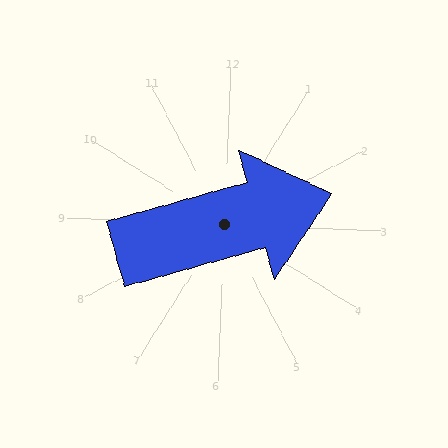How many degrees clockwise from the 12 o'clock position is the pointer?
Approximately 72 degrees.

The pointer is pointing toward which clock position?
Roughly 2 o'clock.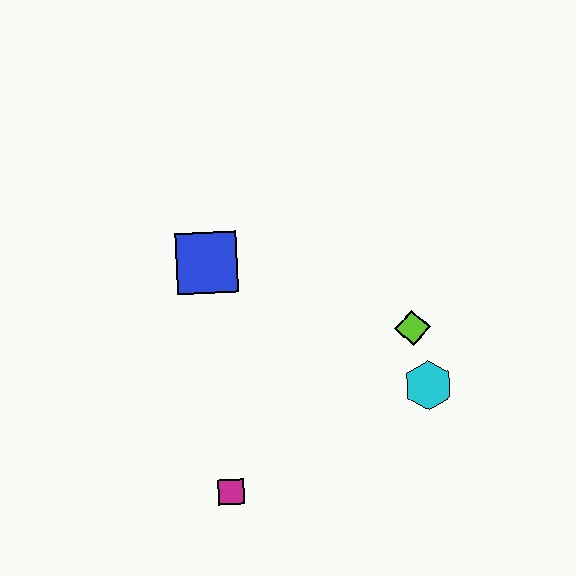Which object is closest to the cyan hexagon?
The lime diamond is closest to the cyan hexagon.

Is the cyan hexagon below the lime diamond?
Yes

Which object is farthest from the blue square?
The cyan hexagon is farthest from the blue square.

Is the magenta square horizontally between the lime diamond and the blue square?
Yes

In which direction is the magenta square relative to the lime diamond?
The magenta square is to the left of the lime diamond.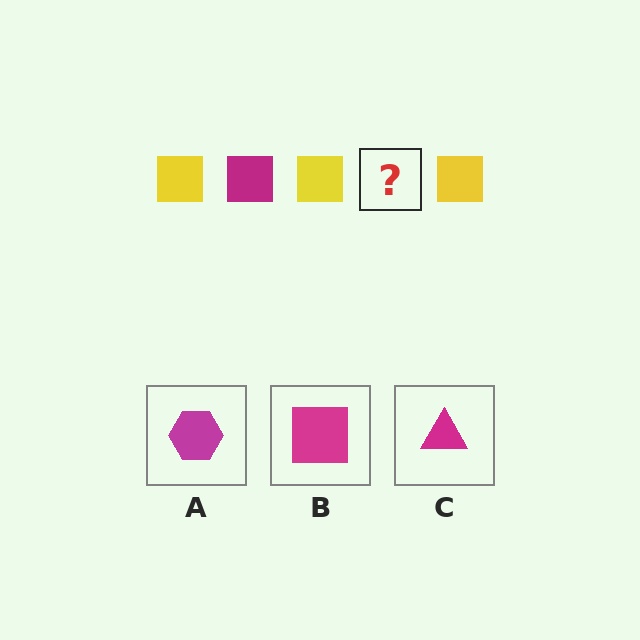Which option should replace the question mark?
Option B.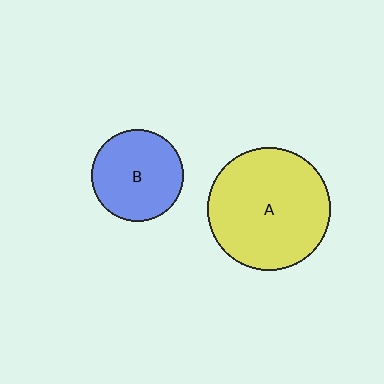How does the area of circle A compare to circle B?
Approximately 1.8 times.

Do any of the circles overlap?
No, none of the circles overlap.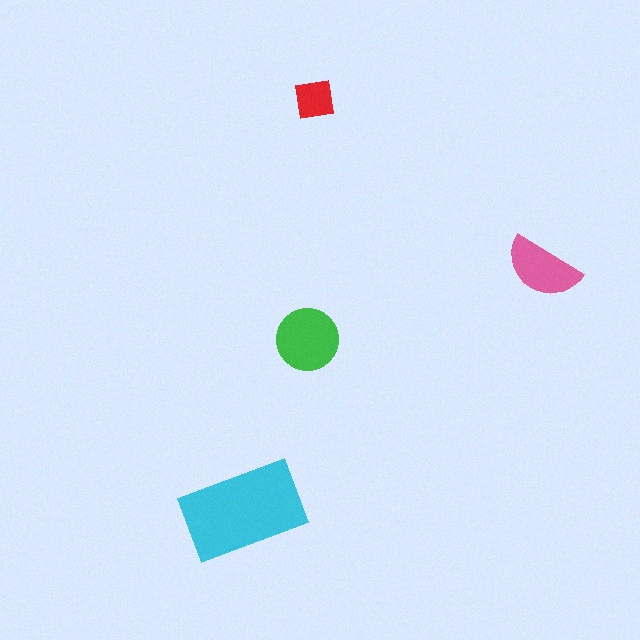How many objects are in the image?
There are 4 objects in the image.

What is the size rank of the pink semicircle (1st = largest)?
3rd.